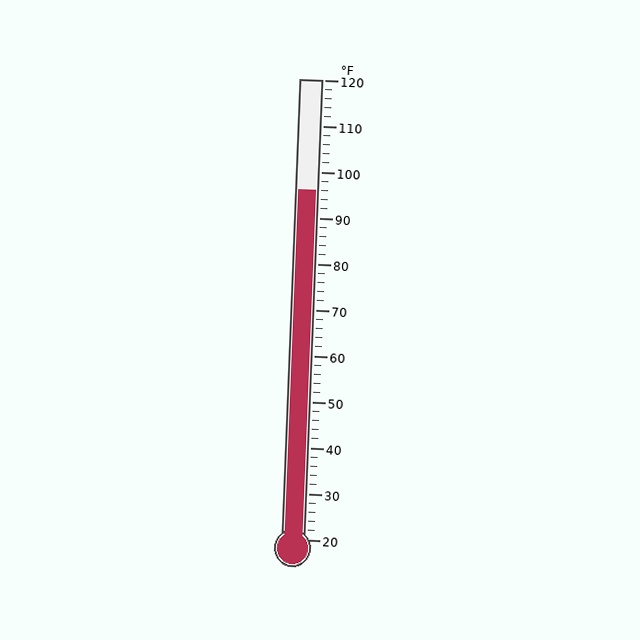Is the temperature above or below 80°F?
The temperature is above 80°F.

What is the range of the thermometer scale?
The thermometer scale ranges from 20°F to 120°F.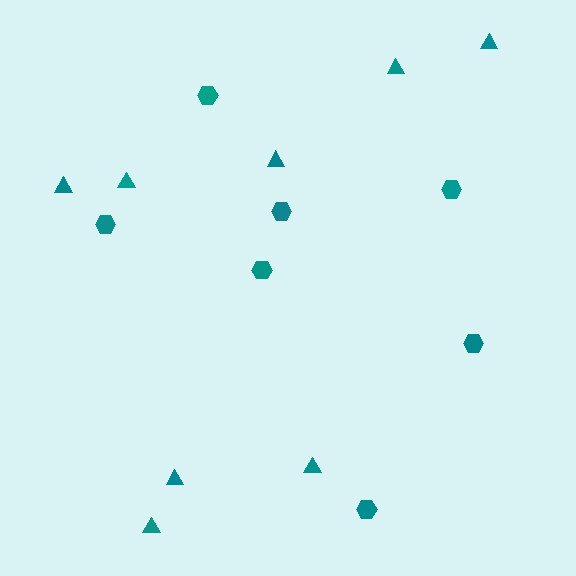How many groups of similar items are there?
There are 2 groups: one group of hexagons (7) and one group of triangles (8).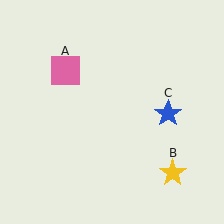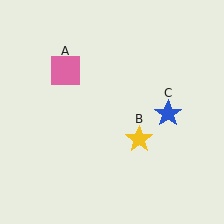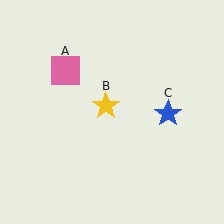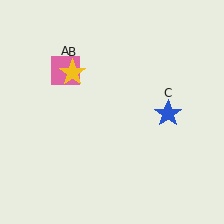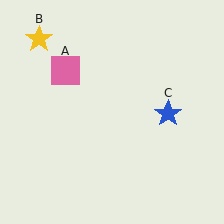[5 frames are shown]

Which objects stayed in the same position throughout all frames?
Pink square (object A) and blue star (object C) remained stationary.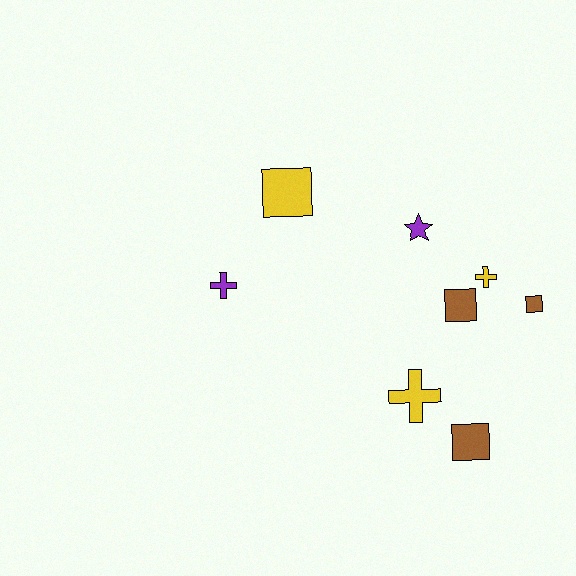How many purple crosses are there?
There is 1 purple cross.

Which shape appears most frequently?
Square, with 4 objects.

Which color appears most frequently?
Brown, with 3 objects.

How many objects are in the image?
There are 8 objects.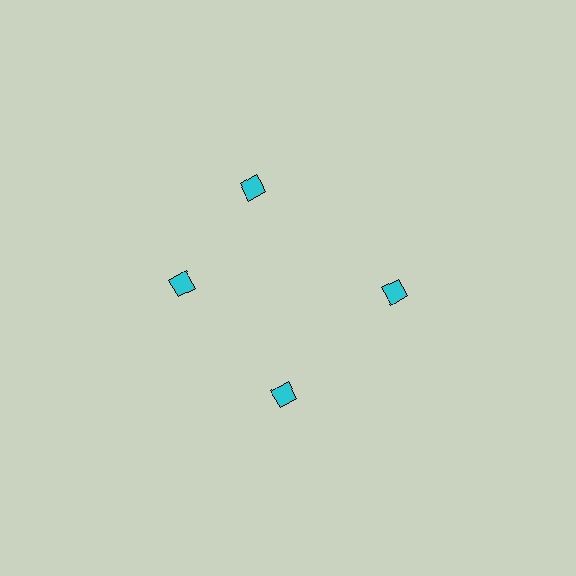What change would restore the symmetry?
The symmetry would be restored by rotating it back into even spacing with its neighbors so that all 4 diamonds sit at equal angles and equal distance from the center.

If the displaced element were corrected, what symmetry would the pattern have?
It would have 4-fold rotational symmetry — the pattern would map onto itself every 90 degrees.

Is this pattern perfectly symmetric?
No. The 4 cyan diamonds are arranged in a ring, but one element near the 12 o'clock position is rotated out of alignment along the ring, breaking the 4-fold rotational symmetry.